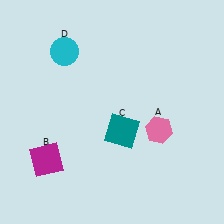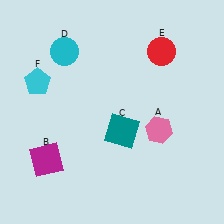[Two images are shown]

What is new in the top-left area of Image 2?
A cyan pentagon (F) was added in the top-left area of Image 2.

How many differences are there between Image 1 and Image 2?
There are 2 differences between the two images.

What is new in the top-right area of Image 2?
A red circle (E) was added in the top-right area of Image 2.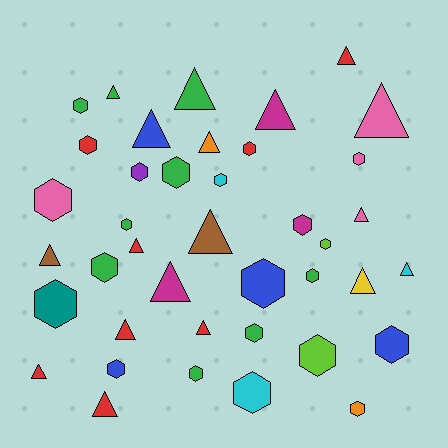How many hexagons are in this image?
There are 22 hexagons.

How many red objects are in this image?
There are 8 red objects.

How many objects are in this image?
There are 40 objects.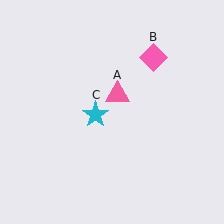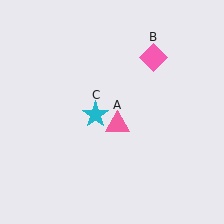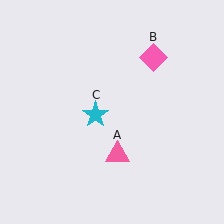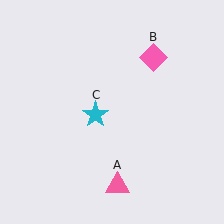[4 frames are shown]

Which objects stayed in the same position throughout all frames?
Pink diamond (object B) and cyan star (object C) remained stationary.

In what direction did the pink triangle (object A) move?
The pink triangle (object A) moved down.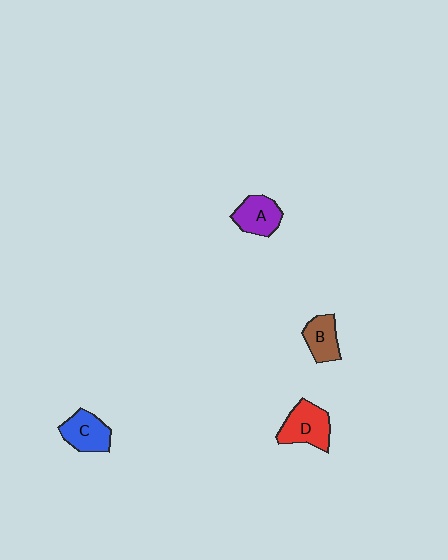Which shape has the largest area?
Shape D (red).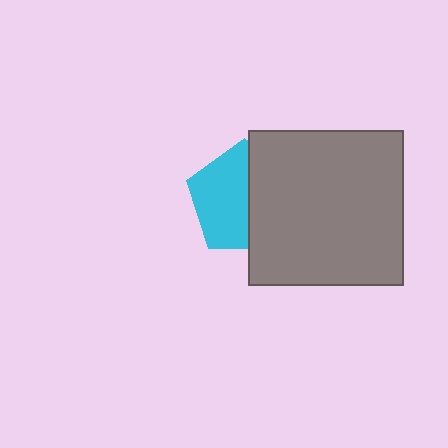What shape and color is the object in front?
The object in front is a gray square.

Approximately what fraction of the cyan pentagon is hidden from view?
Roughly 46% of the cyan pentagon is hidden behind the gray square.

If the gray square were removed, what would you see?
You would see the complete cyan pentagon.